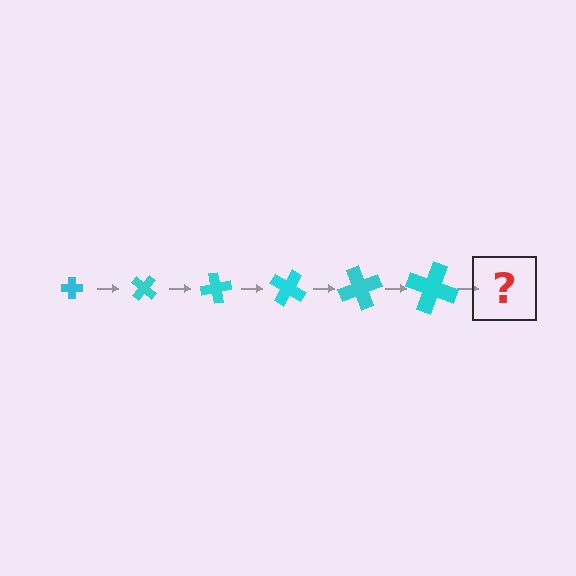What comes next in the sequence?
The next element should be a cross, larger than the previous one and rotated 240 degrees from the start.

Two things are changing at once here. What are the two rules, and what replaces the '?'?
The two rules are that the cross grows larger each step and it rotates 40 degrees each step. The '?' should be a cross, larger than the previous one and rotated 240 degrees from the start.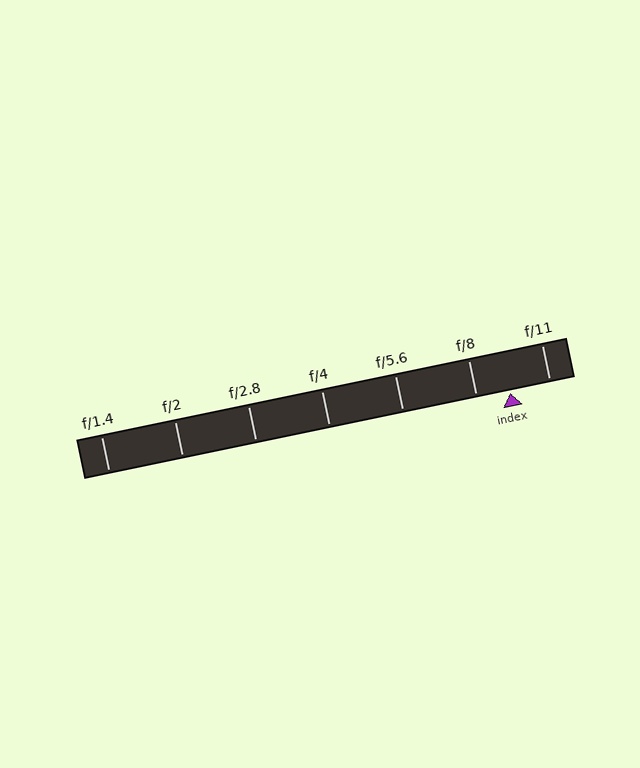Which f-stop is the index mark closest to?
The index mark is closest to f/8.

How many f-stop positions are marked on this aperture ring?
There are 7 f-stop positions marked.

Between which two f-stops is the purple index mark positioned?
The index mark is between f/8 and f/11.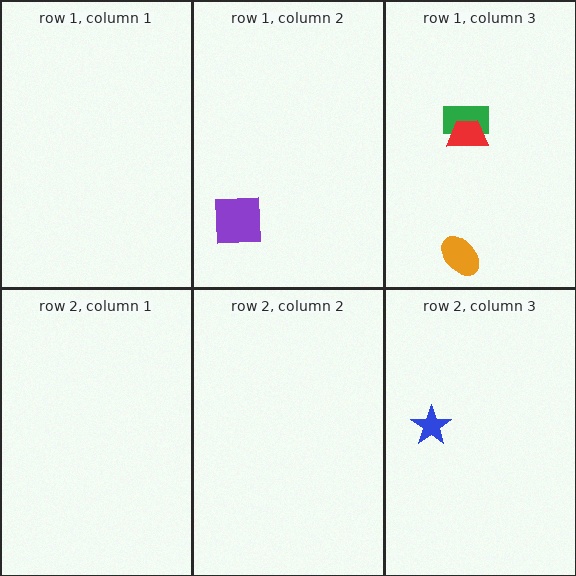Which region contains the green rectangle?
The row 1, column 3 region.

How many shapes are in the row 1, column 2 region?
1.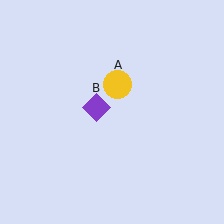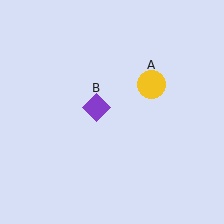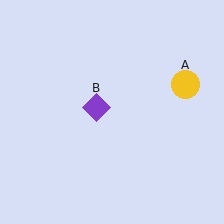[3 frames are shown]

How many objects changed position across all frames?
1 object changed position: yellow circle (object A).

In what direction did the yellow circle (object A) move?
The yellow circle (object A) moved right.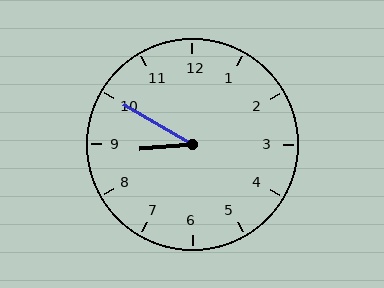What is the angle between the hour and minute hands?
Approximately 35 degrees.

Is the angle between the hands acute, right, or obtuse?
It is acute.